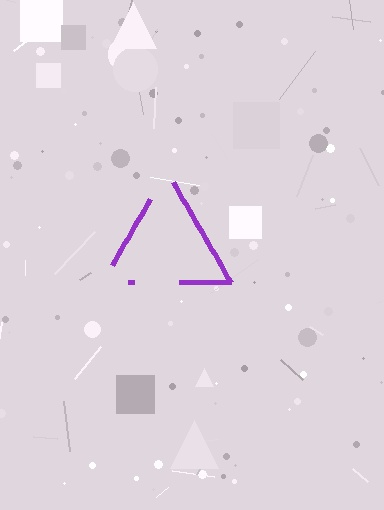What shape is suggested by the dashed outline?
The dashed outline suggests a triangle.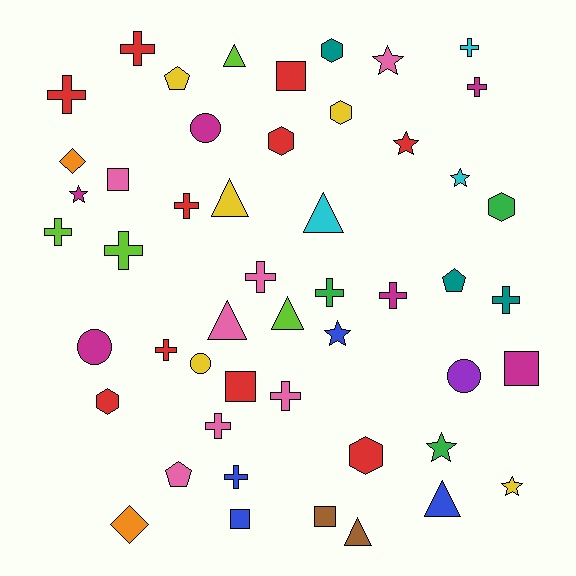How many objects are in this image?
There are 50 objects.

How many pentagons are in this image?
There are 3 pentagons.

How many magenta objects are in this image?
There are 6 magenta objects.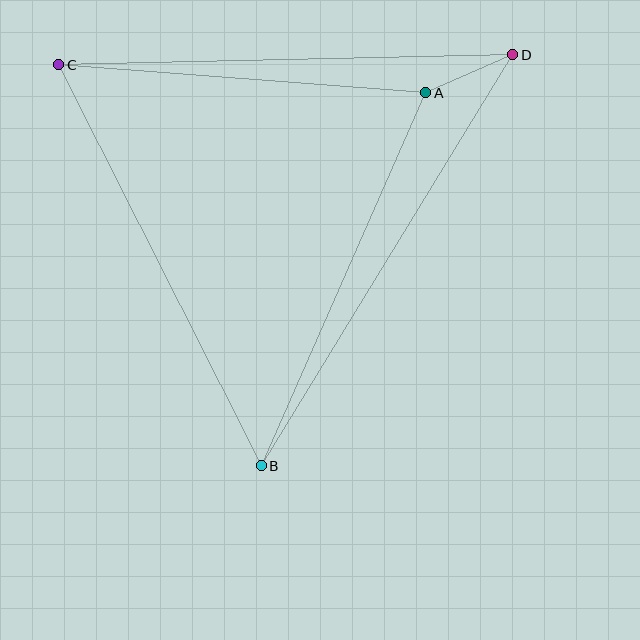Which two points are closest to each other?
Points A and D are closest to each other.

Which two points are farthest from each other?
Points B and D are farthest from each other.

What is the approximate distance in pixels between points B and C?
The distance between B and C is approximately 449 pixels.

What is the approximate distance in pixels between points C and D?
The distance between C and D is approximately 454 pixels.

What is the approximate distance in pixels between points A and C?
The distance between A and C is approximately 368 pixels.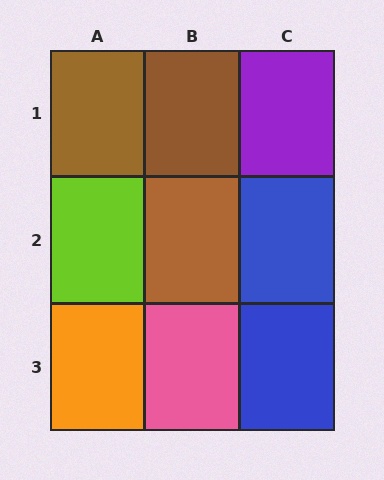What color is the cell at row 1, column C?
Purple.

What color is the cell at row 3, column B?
Pink.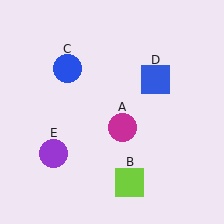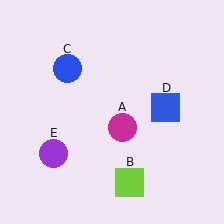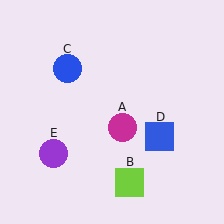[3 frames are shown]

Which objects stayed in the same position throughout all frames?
Magenta circle (object A) and lime square (object B) and blue circle (object C) and purple circle (object E) remained stationary.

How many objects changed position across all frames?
1 object changed position: blue square (object D).